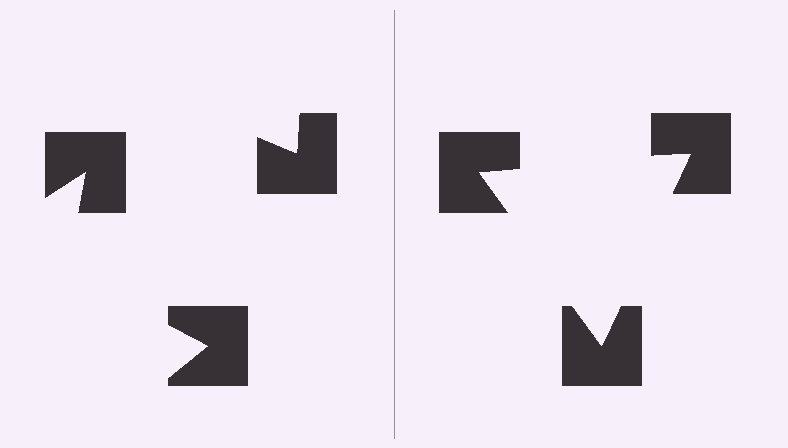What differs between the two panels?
The notched squares are positioned identically on both sides; only the wedge orientations differ. On the right they align to a triangle; on the left they are misaligned.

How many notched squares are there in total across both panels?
6 — 3 on each side.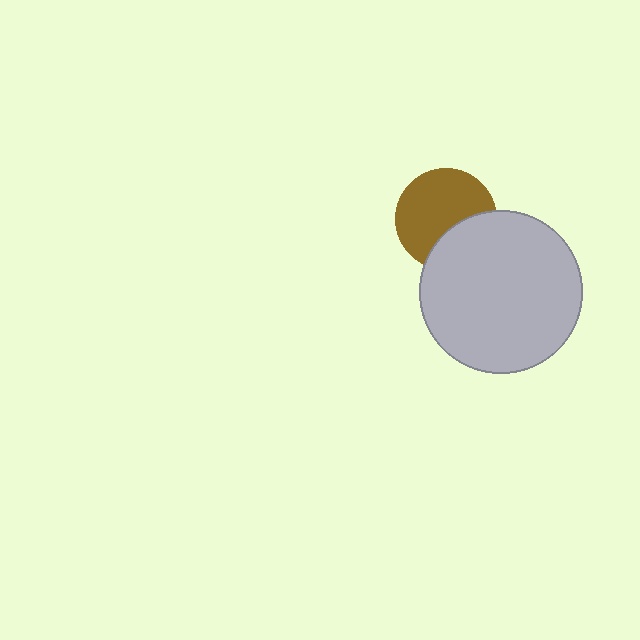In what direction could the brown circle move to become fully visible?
The brown circle could move up. That would shift it out from behind the light gray circle entirely.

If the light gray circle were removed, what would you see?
You would see the complete brown circle.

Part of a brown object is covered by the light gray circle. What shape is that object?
It is a circle.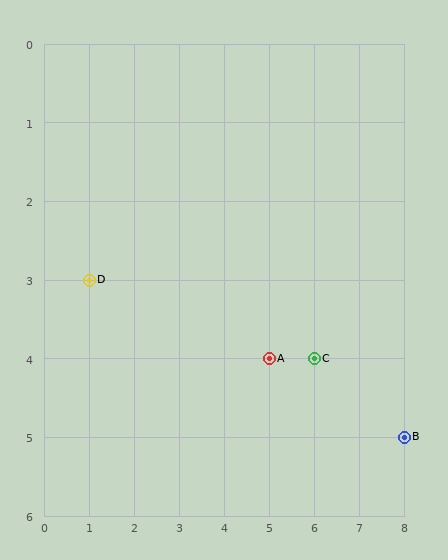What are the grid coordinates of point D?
Point D is at grid coordinates (1, 3).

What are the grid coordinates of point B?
Point B is at grid coordinates (8, 5).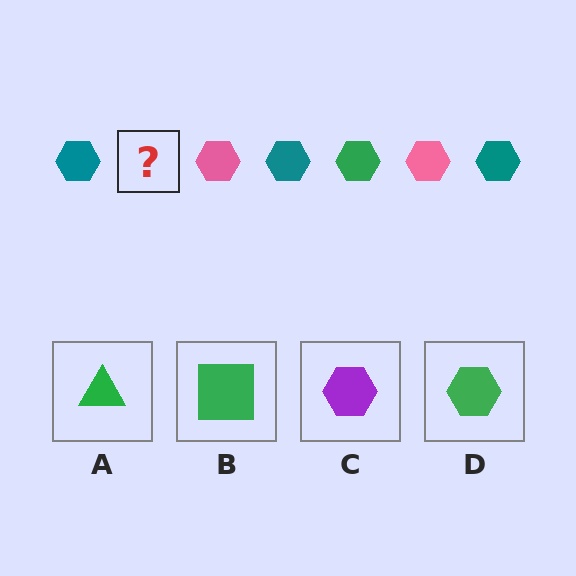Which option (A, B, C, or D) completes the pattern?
D.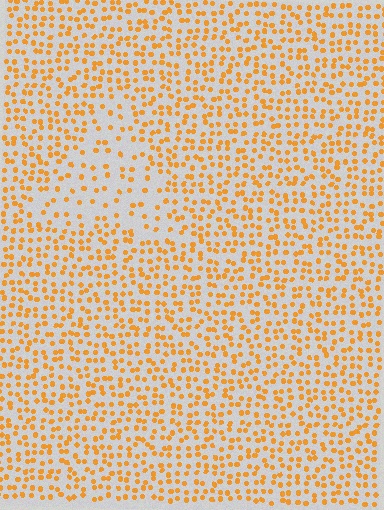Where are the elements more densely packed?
The elements are more densely packed outside the triangle boundary.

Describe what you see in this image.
The image contains small orange elements arranged at two different densities. A triangle-shaped region is visible where the elements are less densely packed than the surrounding area.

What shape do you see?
I see a triangle.